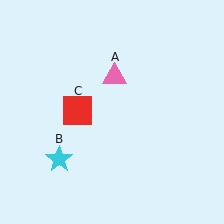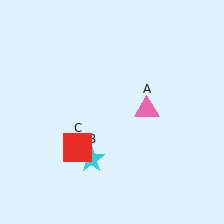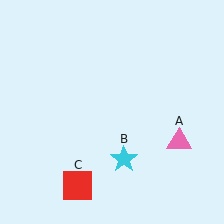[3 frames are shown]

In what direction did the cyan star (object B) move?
The cyan star (object B) moved right.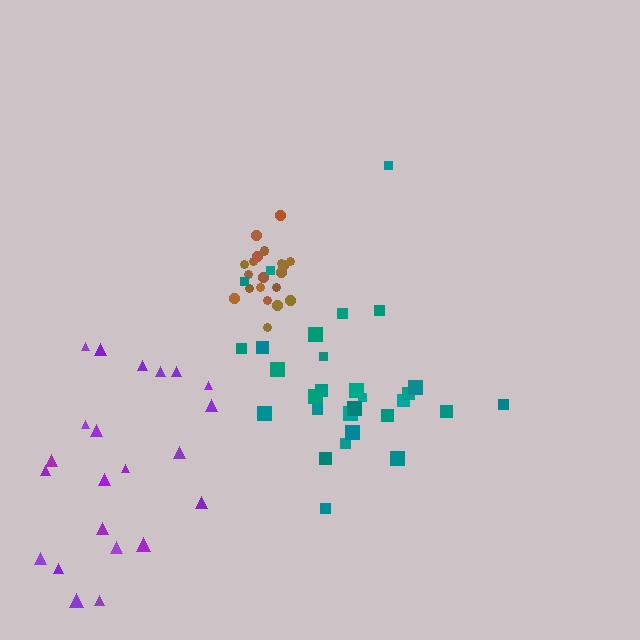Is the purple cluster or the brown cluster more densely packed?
Brown.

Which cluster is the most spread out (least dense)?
Purple.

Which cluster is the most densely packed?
Brown.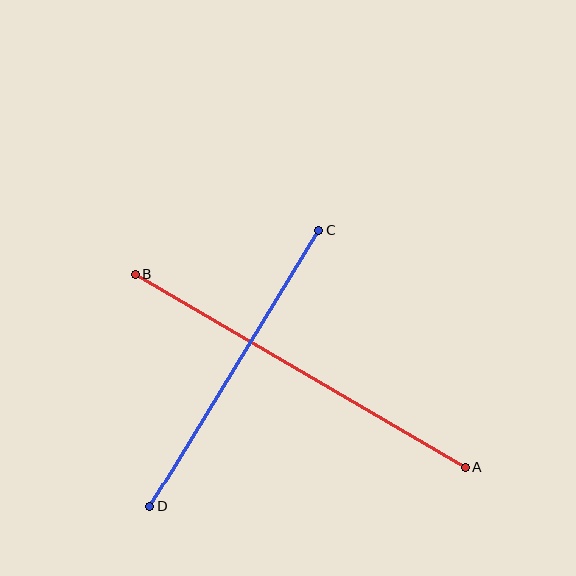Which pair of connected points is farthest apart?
Points A and B are farthest apart.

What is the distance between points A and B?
The distance is approximately 383 pixels.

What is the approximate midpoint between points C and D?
The midpoint is at approximately (235, 368) pixels.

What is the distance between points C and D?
The distance is approximately 323 pixels.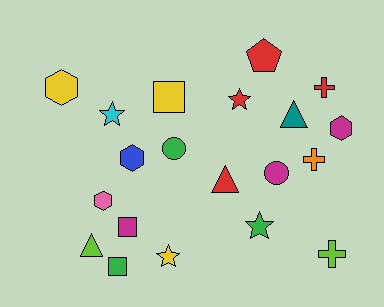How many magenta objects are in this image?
There are 3 magenta objects.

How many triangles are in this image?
There are 3 triangles.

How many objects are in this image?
There are 20 objects.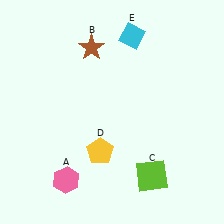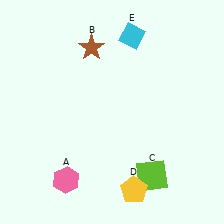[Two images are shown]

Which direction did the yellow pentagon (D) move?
The yellow pentagon (D) moved down.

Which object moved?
The yellow pentagon (D) moved down.